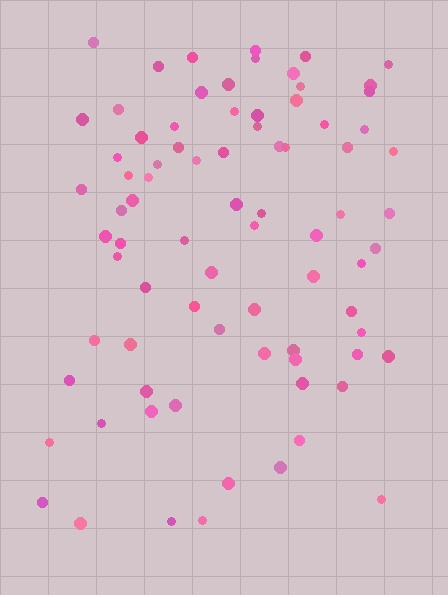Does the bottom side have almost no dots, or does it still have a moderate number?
Still a moderate number, just noticeably fewer than the top.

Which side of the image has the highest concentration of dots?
The top.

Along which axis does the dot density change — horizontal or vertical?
Vertical.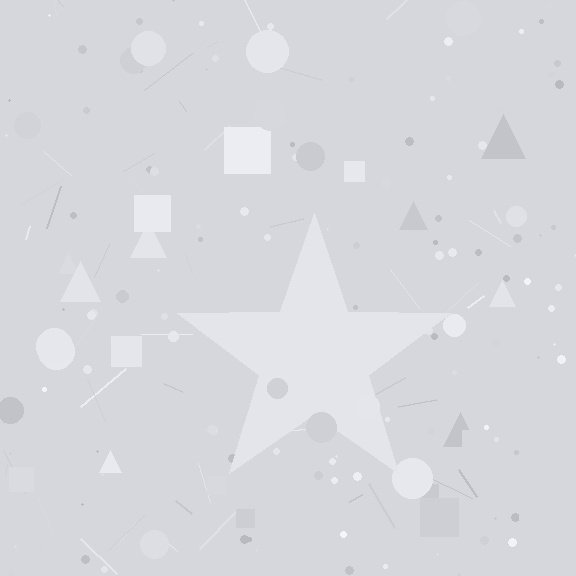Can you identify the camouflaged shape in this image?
The camouflaged shape is a star.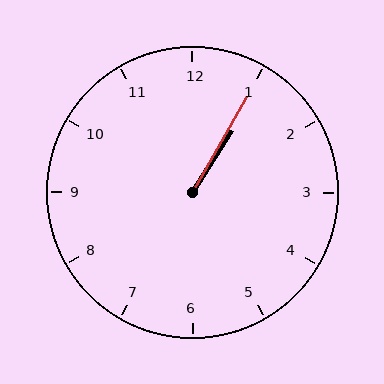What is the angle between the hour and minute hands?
Approximately 2 degrees.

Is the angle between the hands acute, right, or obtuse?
It is acute.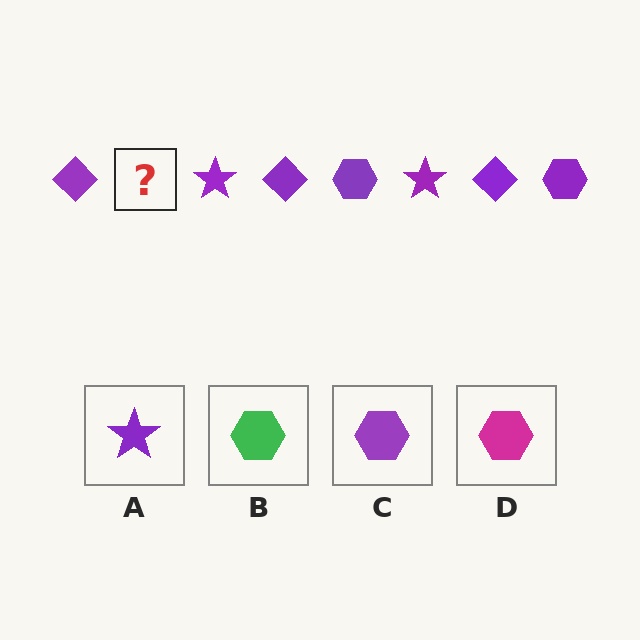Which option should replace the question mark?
Option C.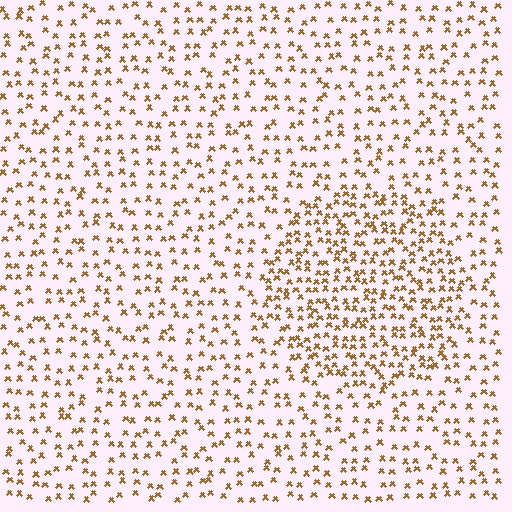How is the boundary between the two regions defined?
The boundary is defined by a change in element density (approximately 1.8x ratio). All elements are the same color, size, and shape.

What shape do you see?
I see a circle.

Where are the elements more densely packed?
The elements are more densely packed inside the circle boundary.